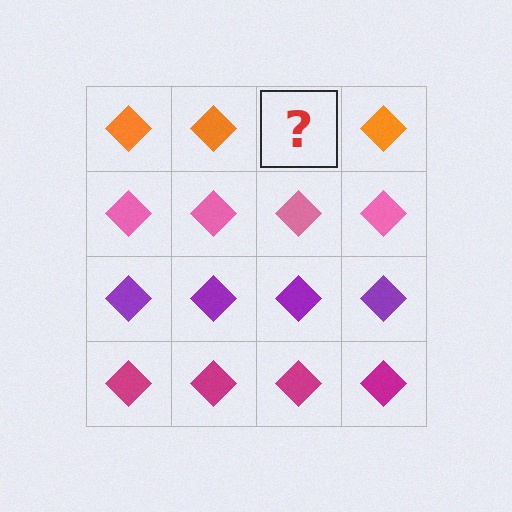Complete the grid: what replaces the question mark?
The question mark should be replaced with an orange diamond.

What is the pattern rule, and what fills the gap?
The rule is that each row has a consistent color. The gap should be filled with an orange diamond.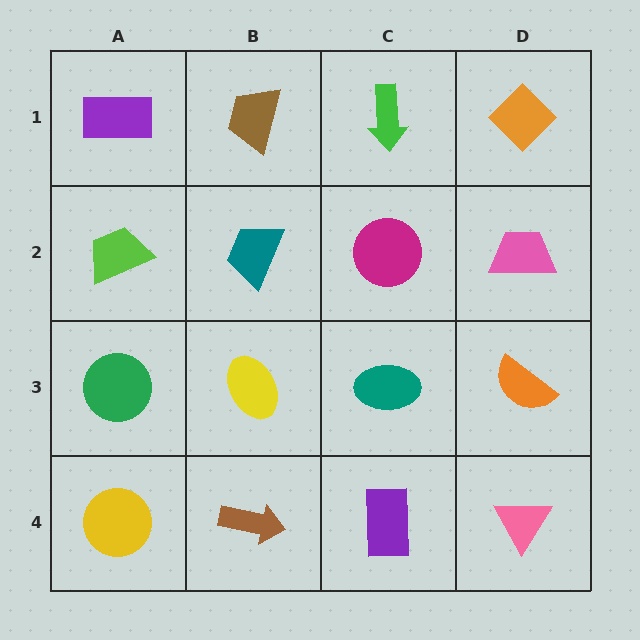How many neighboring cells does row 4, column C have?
3.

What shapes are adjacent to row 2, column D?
An orange diamond (row 1, column D), an orange semicircle (row 3, column D), a magenta circle (row 2, column C).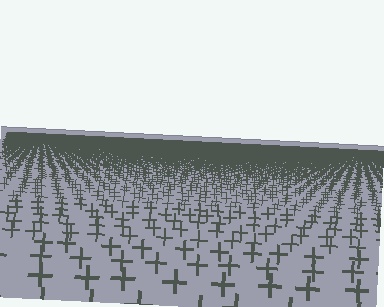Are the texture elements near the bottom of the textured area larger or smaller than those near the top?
Larger. Near the bottom, elements are closer to the viewer and appear at a bigger on-screen size.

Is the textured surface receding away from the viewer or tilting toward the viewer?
The surface is receding away from the viewer. Texture elements get smaller and denser toward the top.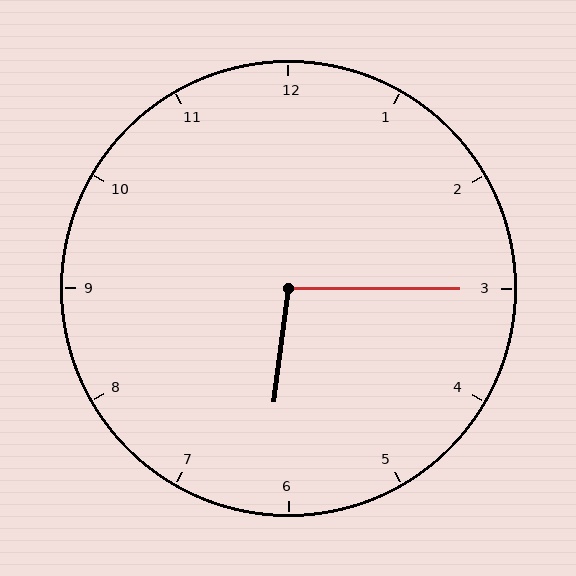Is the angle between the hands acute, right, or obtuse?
It is obtuse.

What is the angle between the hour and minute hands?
Approximately 98 degrees.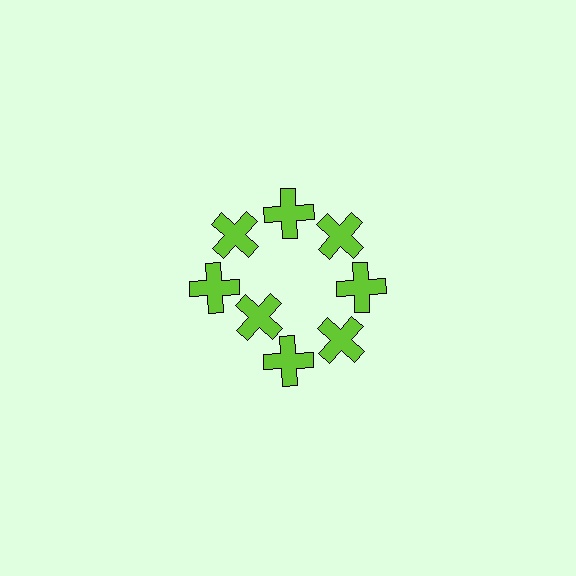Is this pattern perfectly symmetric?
No. The 8 lime crosses are arranged in a ring, but one element near the 8 o'clock position is pulled inward toward the center, breaking the 8-fold rotational symmetry.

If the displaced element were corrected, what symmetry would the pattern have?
It would have 8-fold rotational symmetry — the pattern would map onto itself every 45 degrees.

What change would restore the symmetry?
The symmetry would be restored by moving it outward, back onto the ring so that all 8 crosses sit at equal angles and equal distance from the center.